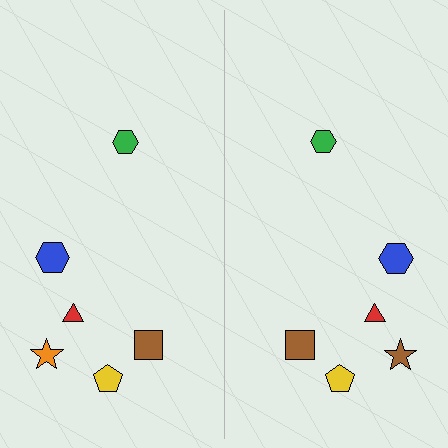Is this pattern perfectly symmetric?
No, the pattern is not perfectly symmetric. The brown star on the right side breaks the symmetry — its mirror counterpart is orange.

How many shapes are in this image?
There are 12 shapes in this image.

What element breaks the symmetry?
The brown star on the right side breaks the symmetry — its mirror counterpart is orange.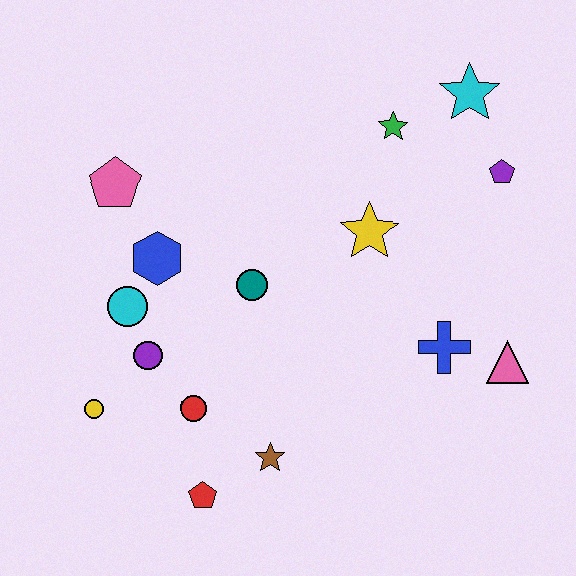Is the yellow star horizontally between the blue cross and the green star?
No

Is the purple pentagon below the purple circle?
No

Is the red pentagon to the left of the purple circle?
No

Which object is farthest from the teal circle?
The cyan star is farthest from the teal circle.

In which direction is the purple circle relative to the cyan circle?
The purple circle is below the cyan circle.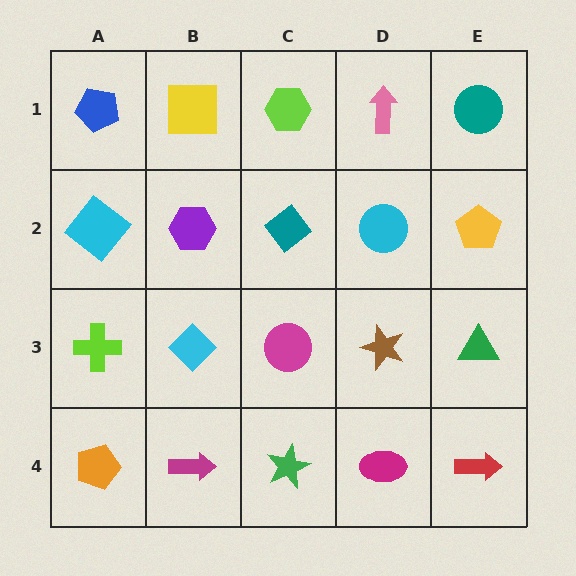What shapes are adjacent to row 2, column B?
A yellow square (row 1, column B), a cyan diamond (row 3, column B), a cyan diamond (row 2, column A), a teal diamond (row 2, column C).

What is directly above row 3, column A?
A cyan diamond.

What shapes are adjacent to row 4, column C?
A magenta circle (row 3, column C), a magenta arrow (row 4, column B), a magenta ellipse (row 4, column D).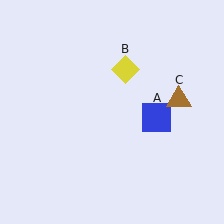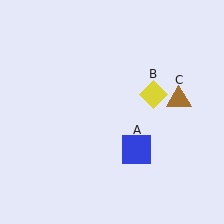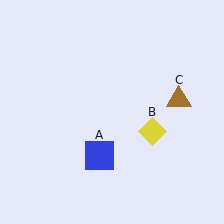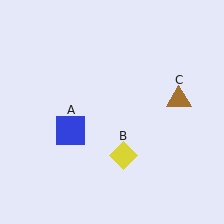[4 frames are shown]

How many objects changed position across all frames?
2 objects changed position: blue square (object A), yellow diamond (object B).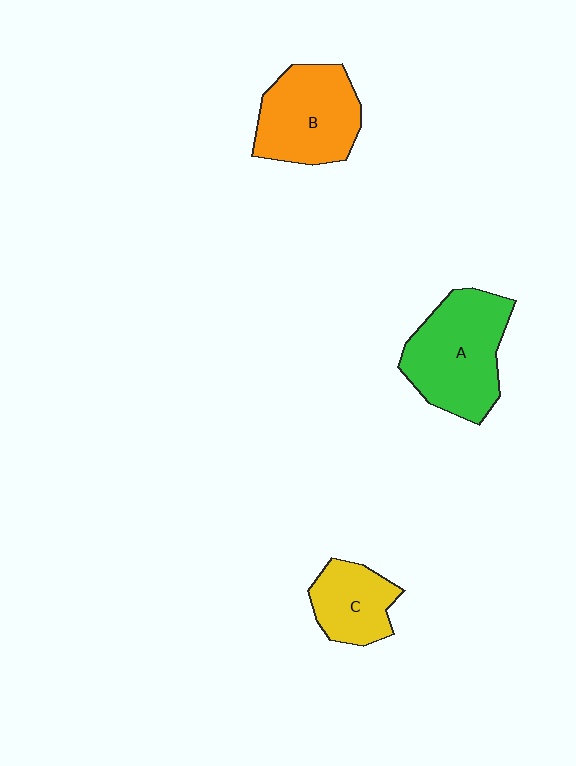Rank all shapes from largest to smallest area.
From largest to smallest: A (green), B (orange), C (yellow).